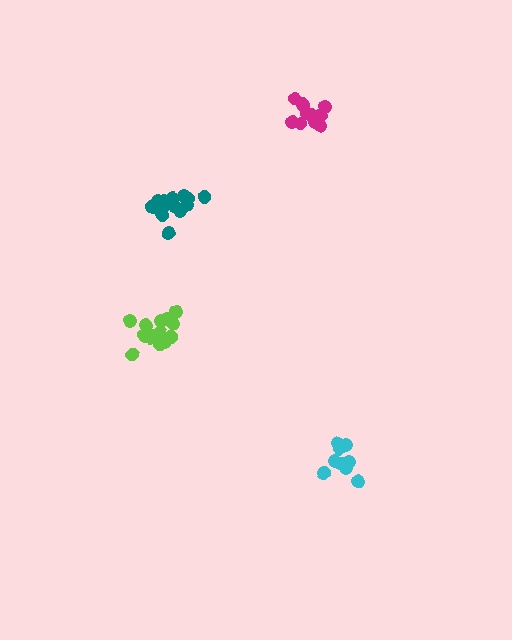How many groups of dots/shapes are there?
There are 4 groups.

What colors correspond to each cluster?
The clusters are colored: cyan, lime, teal, magenta.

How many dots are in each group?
Group 1: 11 dots, Group 2: 17 dots, Group 3: 16 dots, Group 4: 12 dots (56 total).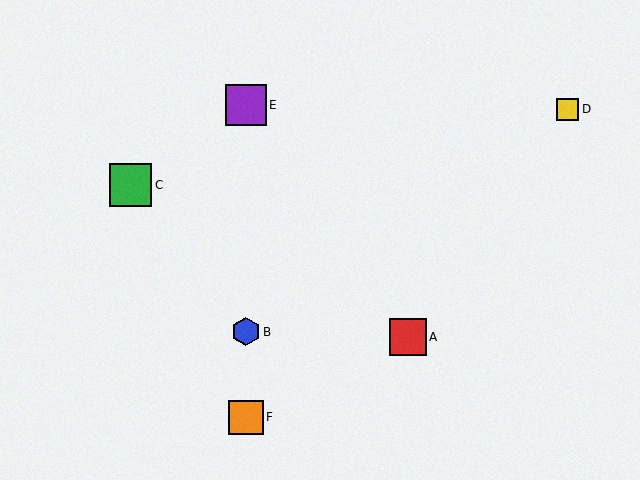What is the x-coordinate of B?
Object B is at x≈246.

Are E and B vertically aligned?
Yes, both are at x≈246.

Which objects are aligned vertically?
Objects B, E, F are aligned vertically.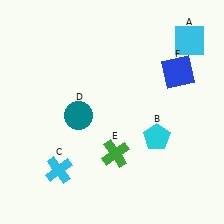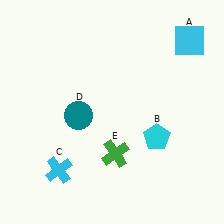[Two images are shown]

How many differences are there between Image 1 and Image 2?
There is 1 difference between the two images.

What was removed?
The blue square (F) was removed in Image 2.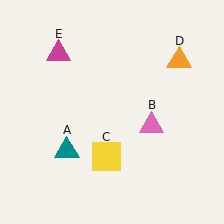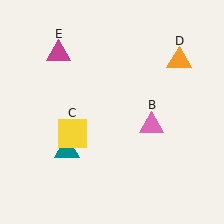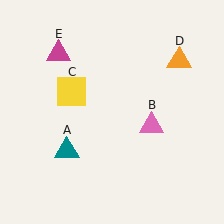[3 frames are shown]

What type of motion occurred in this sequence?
The yellow square (object C) rotated clockwise around the center of the scene.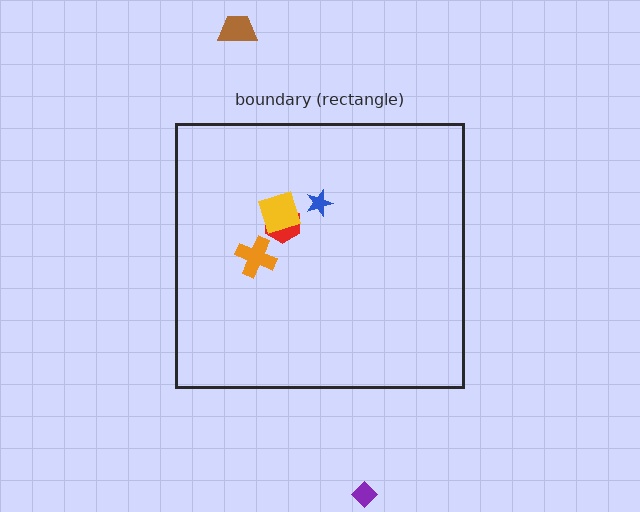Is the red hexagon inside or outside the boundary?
Inside.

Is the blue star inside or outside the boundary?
Inside.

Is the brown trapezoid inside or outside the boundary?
Outside.